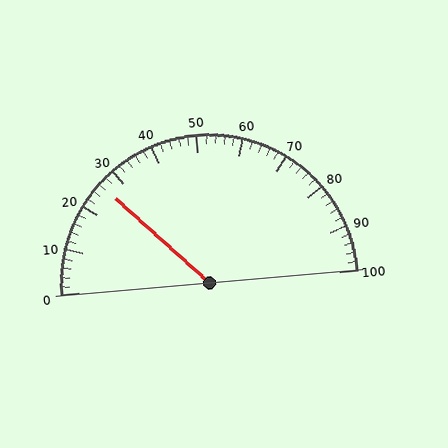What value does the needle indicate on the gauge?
The needle indicates approximately 26.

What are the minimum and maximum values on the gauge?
The gauge ranges from 0 to 100.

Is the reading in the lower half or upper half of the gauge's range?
The reading is in the lower half of the range (0 to 100).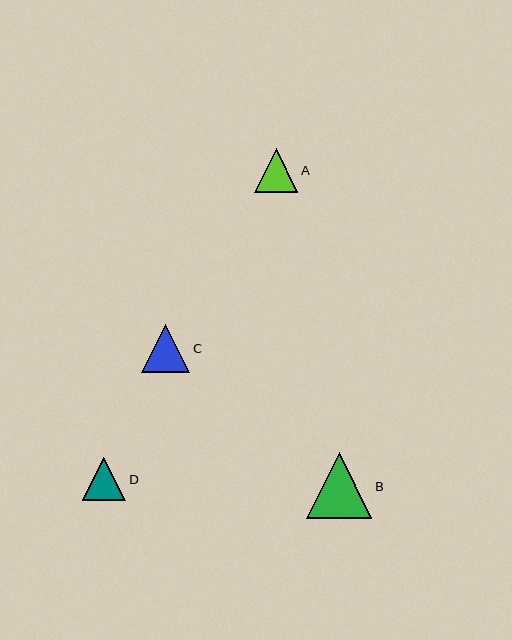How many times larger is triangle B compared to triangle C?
Triangle B is approximately 1.4 times the size of triangle C.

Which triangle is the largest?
Triangle B is the largest with a size of approximately 66 pixels.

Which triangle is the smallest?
Triangle D is the smallest with a size of approximately 43 pixels.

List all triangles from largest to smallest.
From largest to smallest: B, C, A, D.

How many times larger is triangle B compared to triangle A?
Triangle B is approximately 1.5 times the size of triangle A.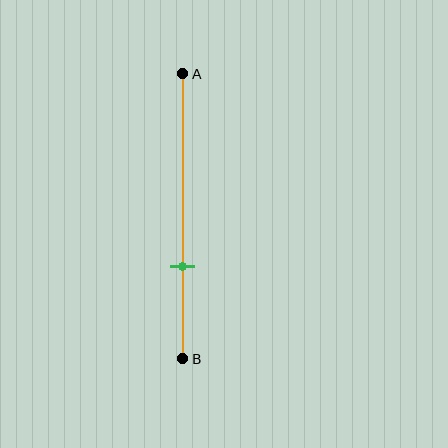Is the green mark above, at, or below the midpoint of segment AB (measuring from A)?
The green mark is below the midpoint of segment AB.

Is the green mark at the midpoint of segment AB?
No, the mark is at about 70% from A, not at the 50% midpoint.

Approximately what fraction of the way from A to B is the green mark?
The green mark is approximately 70% of the way from A to B.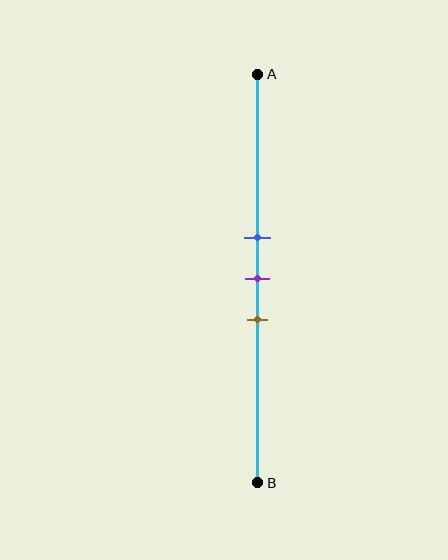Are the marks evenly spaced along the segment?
Yes, the marks are approximately evenly spaced.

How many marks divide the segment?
There are 3 marks dividing the segment.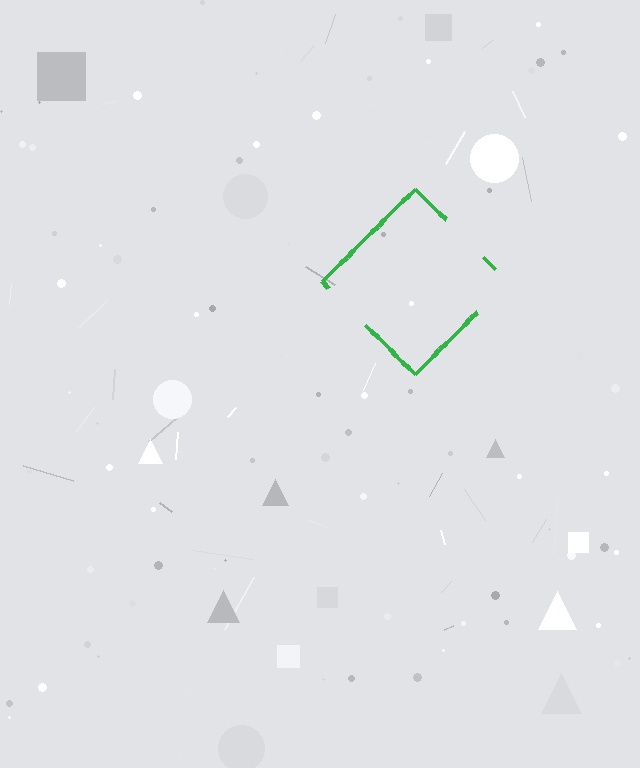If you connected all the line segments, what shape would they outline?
They would outline a diamond.